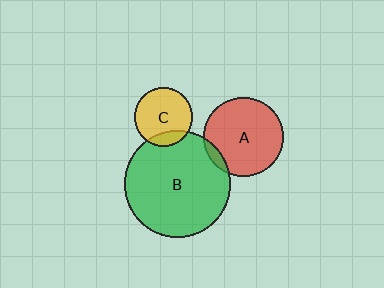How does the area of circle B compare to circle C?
Approximately 3.3 times.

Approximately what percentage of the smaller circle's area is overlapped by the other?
Approximately 15%.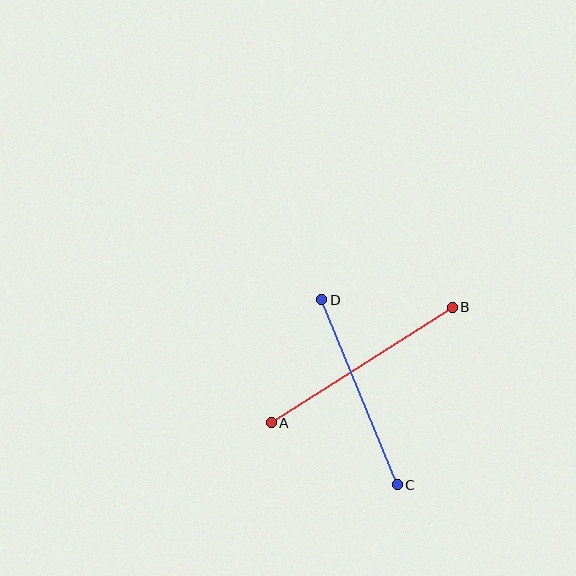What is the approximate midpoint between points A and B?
The midpoint is at approximately (362, 365) pixels.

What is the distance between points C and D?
The distance is approximately 200 pixels.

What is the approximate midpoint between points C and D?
The midpoint is at approximately (360, 392) pixels.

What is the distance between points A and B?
The distance is approximately 215 pixels.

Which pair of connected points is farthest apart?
Points A and B are farthest apart.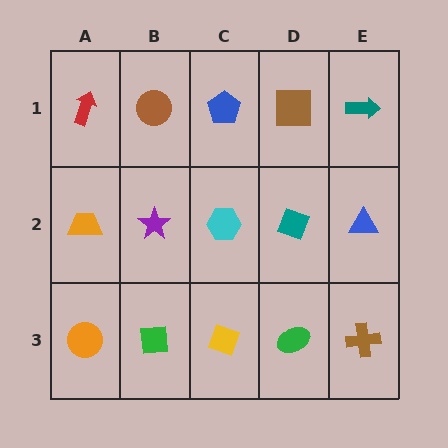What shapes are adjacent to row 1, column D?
A teal diamond (row 2, column D), a blue pentagon (row 1, column C), a teal arrow (row 1, column E).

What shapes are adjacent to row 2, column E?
A teal arrow (row 1, column E), a brown cross (row 3, column E), a teal diamond (row 2, column D).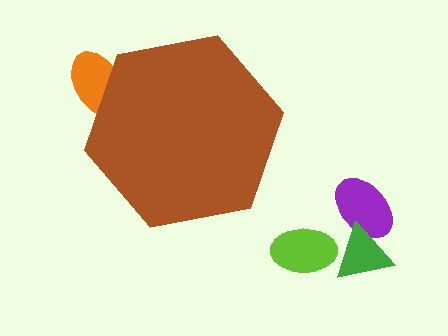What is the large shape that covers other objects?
A brown hexagon.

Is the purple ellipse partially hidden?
No, the purple ellipse is fully visible.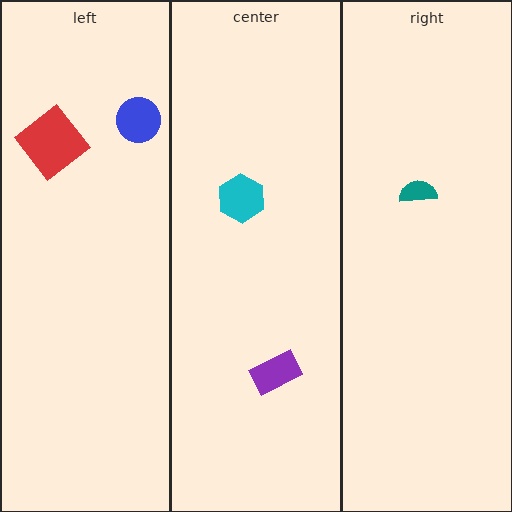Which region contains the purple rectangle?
The center region.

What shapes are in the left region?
The blue circle, the red diamond.